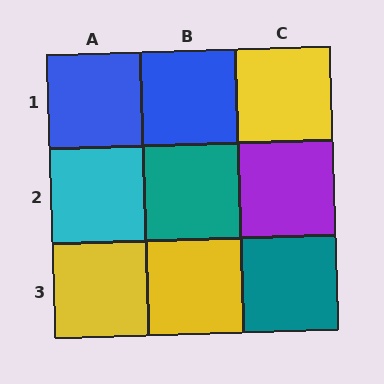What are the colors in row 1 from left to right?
Blue, blue, yellow.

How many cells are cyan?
1 cell is cyan.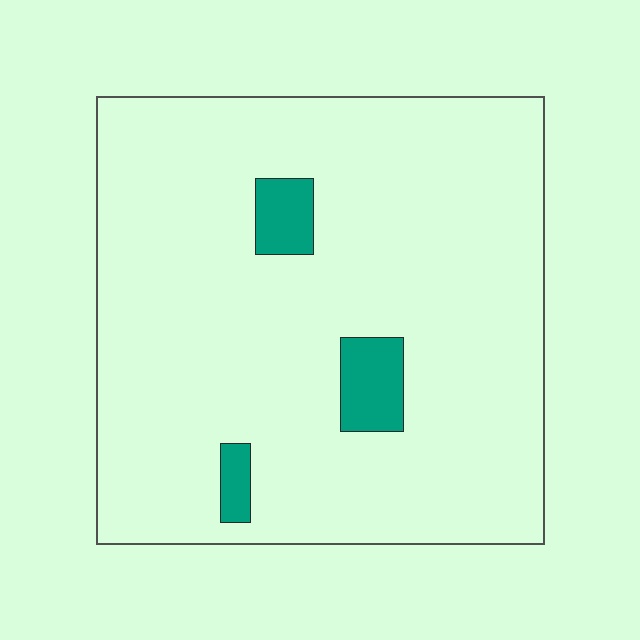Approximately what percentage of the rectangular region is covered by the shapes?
Approximately 5%.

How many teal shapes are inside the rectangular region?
3.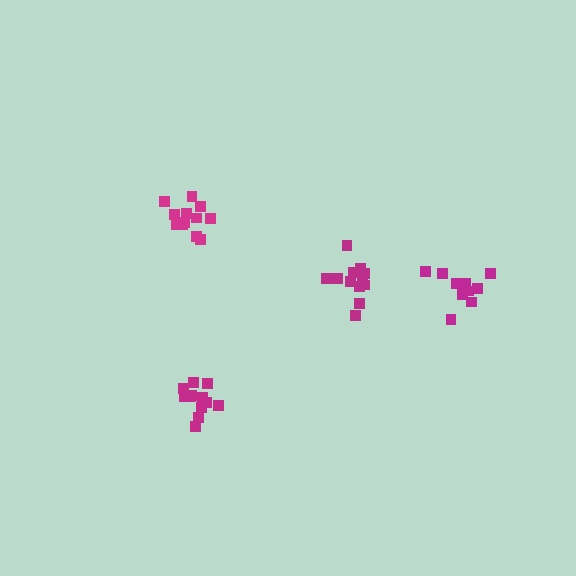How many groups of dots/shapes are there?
There are 4 groups.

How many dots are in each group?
Group 1: 12 dots, Group 2: 12 dots, Group 3: 10 dots, Group 4: 12 dots (46 total).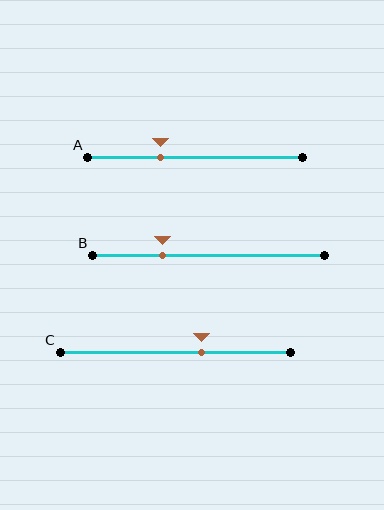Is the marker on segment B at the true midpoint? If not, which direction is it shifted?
No, the marker on segment B is shifted to the left by about 20% of the segment length.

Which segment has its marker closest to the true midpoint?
Segment C has its marker closest to the true midpoint.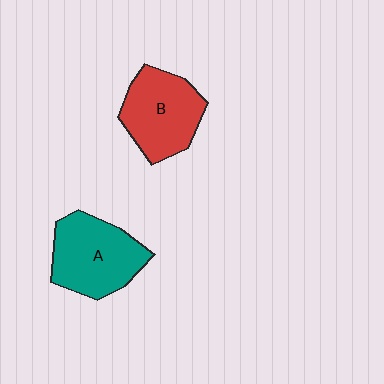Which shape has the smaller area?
Shape B (red).